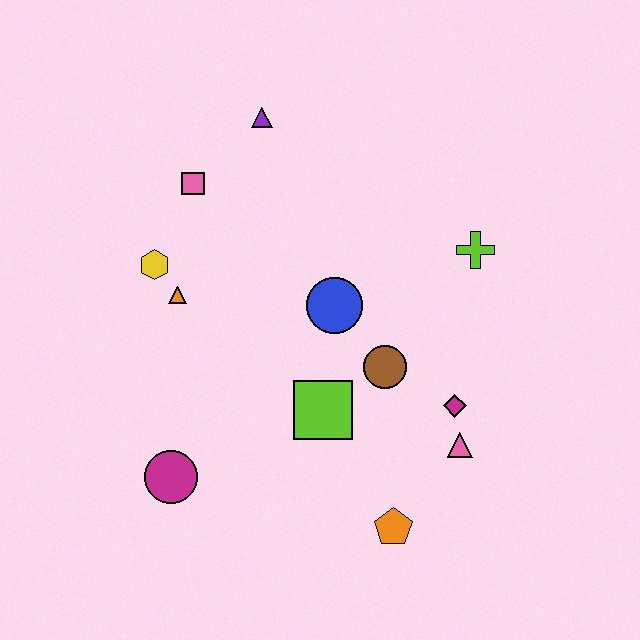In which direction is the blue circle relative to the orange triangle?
The blue circle is to the right of the orange triangle.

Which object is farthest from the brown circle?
The purple triangle is farthest from the brown circle.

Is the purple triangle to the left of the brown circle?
Yes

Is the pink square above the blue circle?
Yes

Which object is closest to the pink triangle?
The magenta diamond is closest to the pink triangle.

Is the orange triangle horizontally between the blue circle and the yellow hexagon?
Yes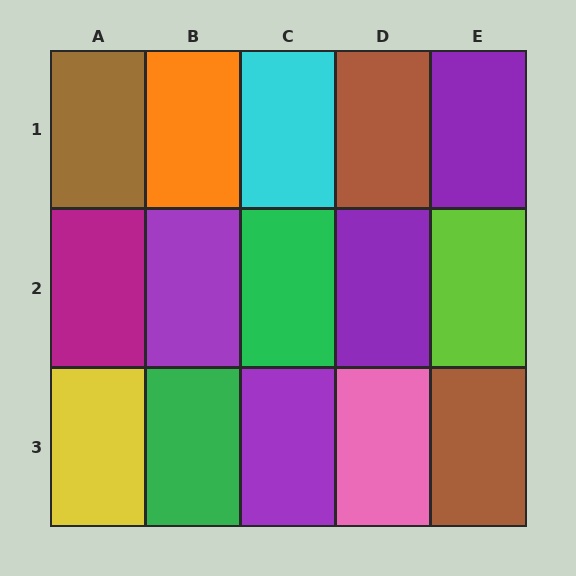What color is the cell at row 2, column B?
Purple.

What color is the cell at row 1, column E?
Purple.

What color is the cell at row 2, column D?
Purple.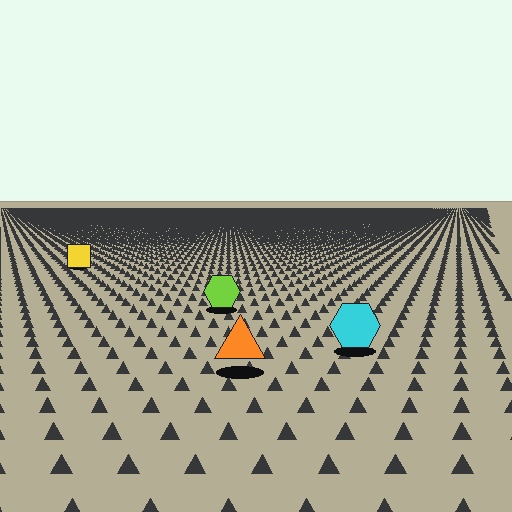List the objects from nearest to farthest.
From nearest to farthest: the orange triangle, the cyan hexagon, the lime hexagon, the yellow square.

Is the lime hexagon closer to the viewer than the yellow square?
Yes. The lime hexagon is closer — you can tell from the texture gradient: the ground texture is coarser near it.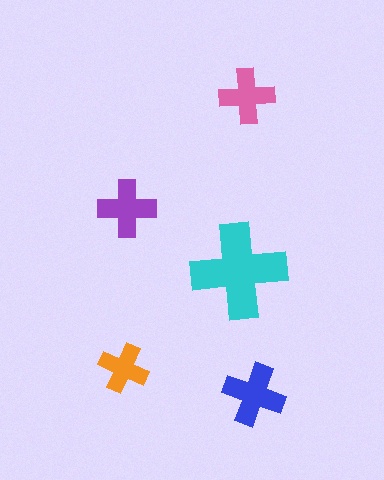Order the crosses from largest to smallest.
the cyan one, the blue one, the purple one, the pink one, the orange one.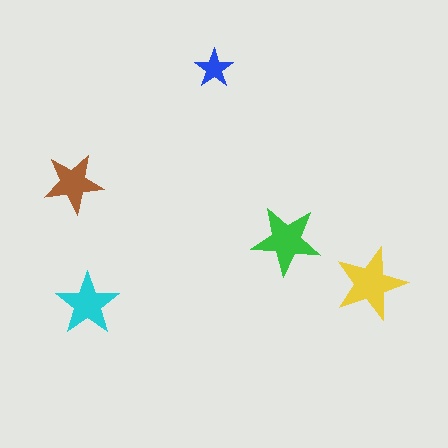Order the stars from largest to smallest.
the yellow one, the green one, the cyan one, the brown one, the blue one.